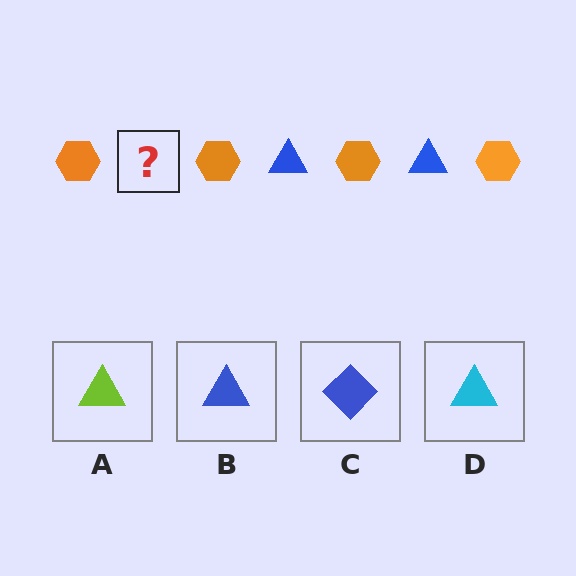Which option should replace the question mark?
Option B.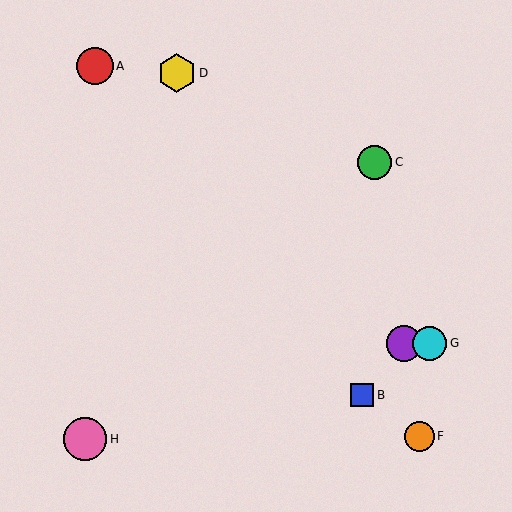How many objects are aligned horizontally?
2 objects (E, G) are aligned horizontally.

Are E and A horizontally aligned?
No, E is at y≈343 and A is at y≈66.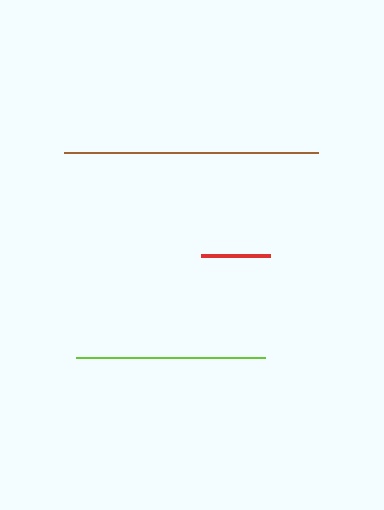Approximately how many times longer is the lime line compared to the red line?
The lime line is approximately 2.8 times the length of the red line.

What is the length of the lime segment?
The lime segment is approximately 189 pixels long.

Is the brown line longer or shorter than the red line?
The brown line is longer than the red line.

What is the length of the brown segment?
The brown segment is approximately 253 pixels long.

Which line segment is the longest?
The brown line is the longest at approximately 253 pixels.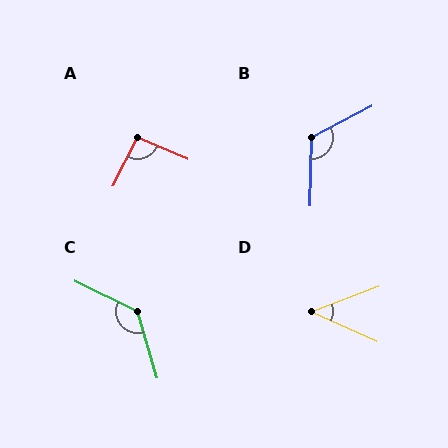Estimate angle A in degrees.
Approximately 94 degrees.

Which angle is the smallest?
D, at approximately 46 degrees.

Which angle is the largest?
C, at approximately 133 degrees.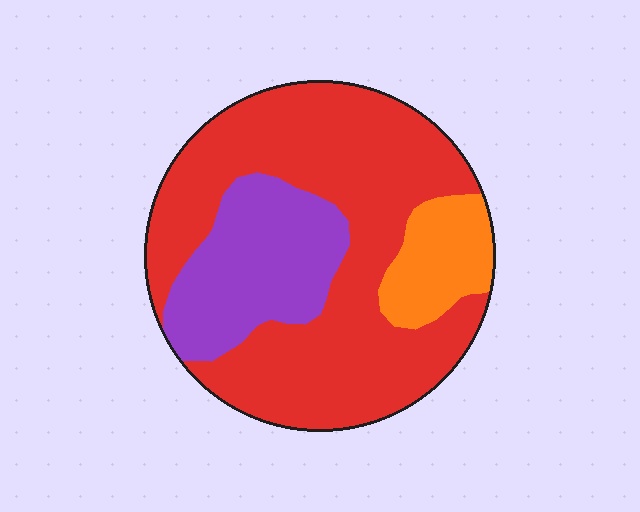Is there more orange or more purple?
Purple.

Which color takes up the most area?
Red, at roughly 65%.